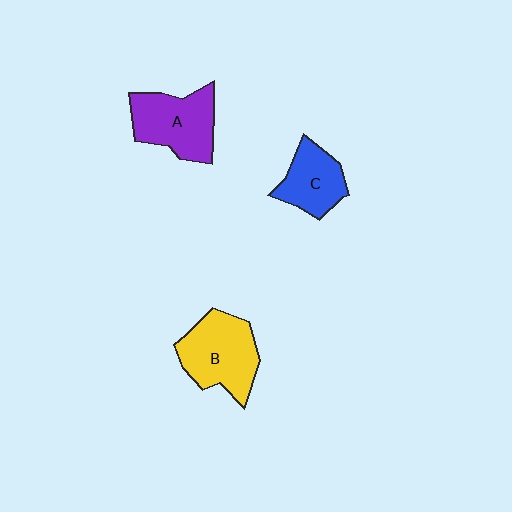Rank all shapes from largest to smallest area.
From largest to smallest: B (yellow), A (purple), C (blue).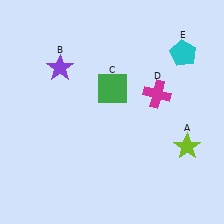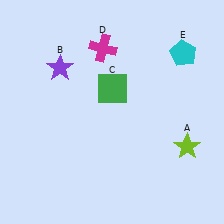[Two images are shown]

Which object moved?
The magenta cross (D) moved left.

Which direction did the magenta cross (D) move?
The magenta cross (D) moved left.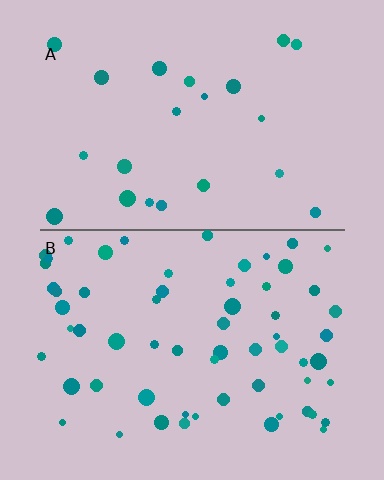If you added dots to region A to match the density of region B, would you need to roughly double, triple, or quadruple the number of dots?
Approximately triple.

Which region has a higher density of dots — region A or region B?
B (the bottom).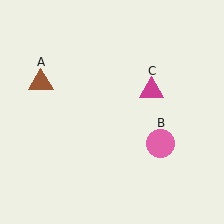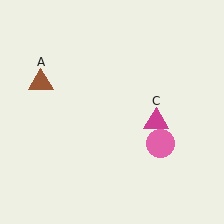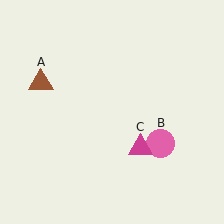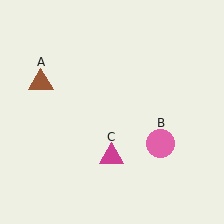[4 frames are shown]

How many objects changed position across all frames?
1 object changed position: magenta triangle (object C).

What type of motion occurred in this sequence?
The magenta triangle (object C) rotated clockwise around the center of the scene.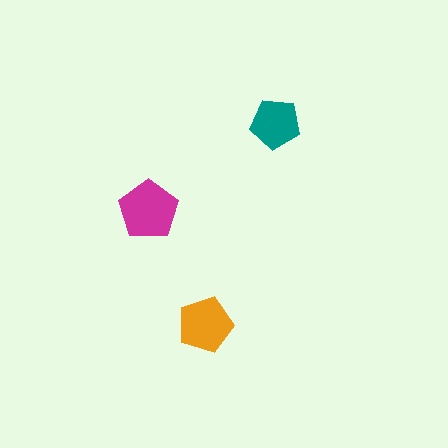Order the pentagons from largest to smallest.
the magenta one, the orange one, the teal one.